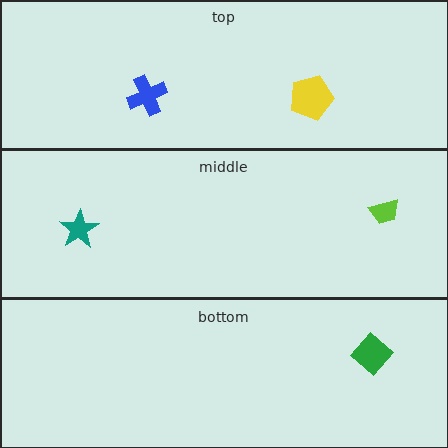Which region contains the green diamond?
The bottom region.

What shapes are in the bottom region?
The green diamond.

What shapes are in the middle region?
The teal star, the lime trapezoid.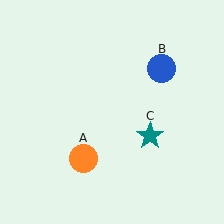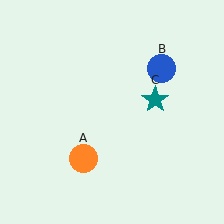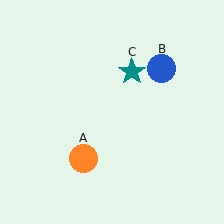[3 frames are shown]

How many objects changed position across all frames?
1 object changed position: teal star (object C).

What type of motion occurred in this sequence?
The teal star (object C) rotated counterclockwise around the center of the scene.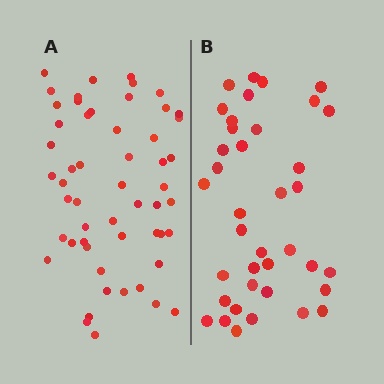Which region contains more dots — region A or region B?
Region A (the left region) has more dots.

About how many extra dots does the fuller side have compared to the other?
Region A has approximately 15 more dots than region B.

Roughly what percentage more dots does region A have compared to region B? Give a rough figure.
About 40% more.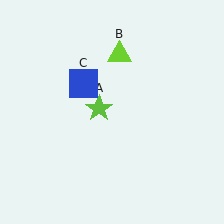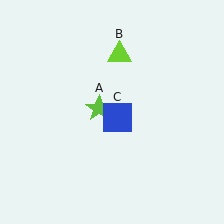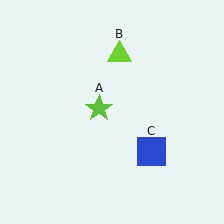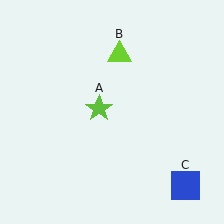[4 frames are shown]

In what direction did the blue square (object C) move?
The blue square (object C) moved down and to the right.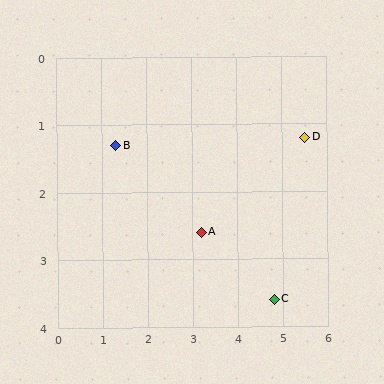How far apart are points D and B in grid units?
Points D and B are about 4.2 grid units apart.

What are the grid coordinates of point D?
Point D is at approximately (5.5, 1.2).